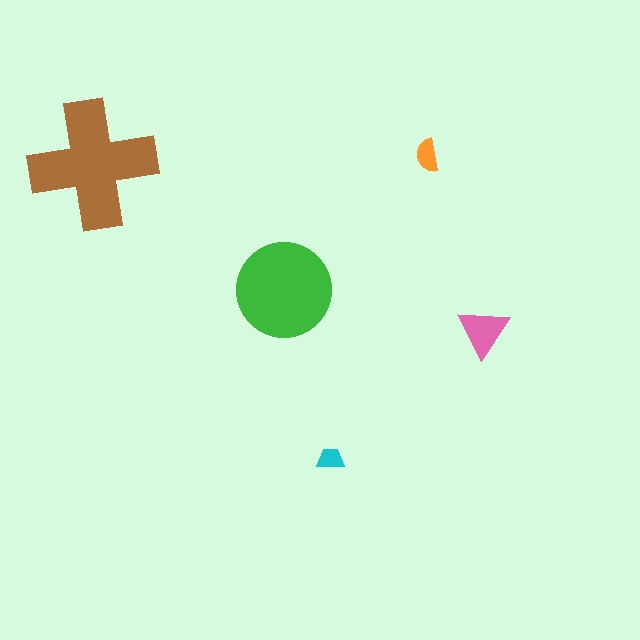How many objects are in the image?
There are 5 objects in the image.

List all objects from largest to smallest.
The brown cross, the green circle, the pink triangle, the orange semicircle, the cyan trapezoid.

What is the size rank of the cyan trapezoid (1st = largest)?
5th.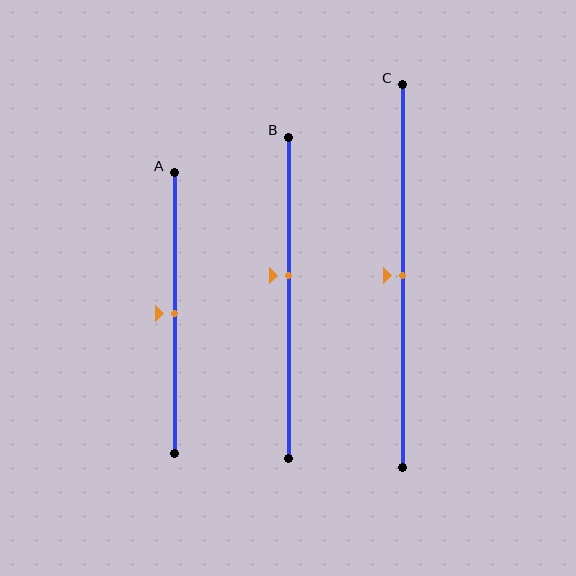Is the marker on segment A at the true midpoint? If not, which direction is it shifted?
Yes, the marker on segment A is at the true midpoint.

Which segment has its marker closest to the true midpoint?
Segment A has its marker closest to the true midpoint.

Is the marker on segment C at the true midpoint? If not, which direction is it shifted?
Yes, the marker on segment C is at the true midpoint.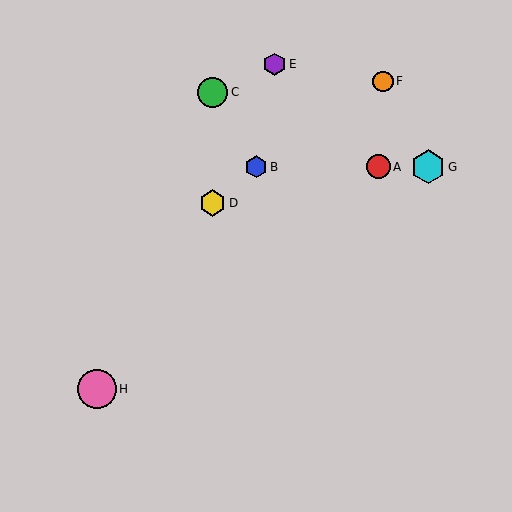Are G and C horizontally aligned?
No, G is at y≈167 and C is at y≈92.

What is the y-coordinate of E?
Object E is at y≈64.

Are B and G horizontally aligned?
Yes, both are at y≈167.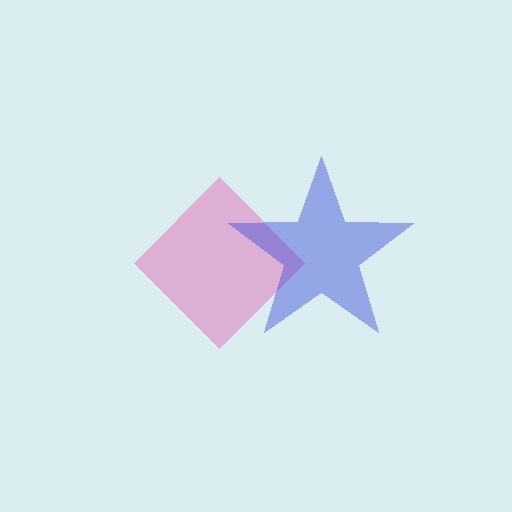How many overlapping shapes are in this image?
There are 2 overlapping shapes in the image.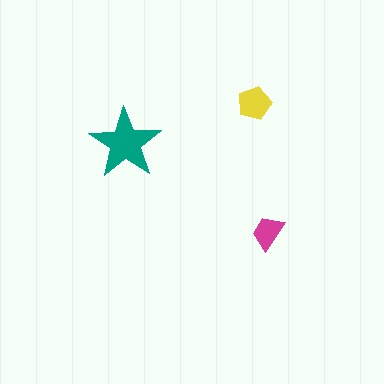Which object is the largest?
The teal star.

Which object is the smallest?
The magenta trapezoid.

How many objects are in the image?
There are 3 objects in the image.